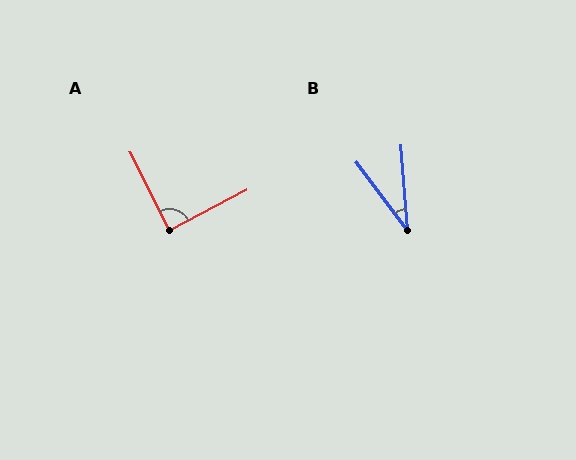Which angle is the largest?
A, at approximately 89 degrees.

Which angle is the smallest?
B, at approximately 32 degrees.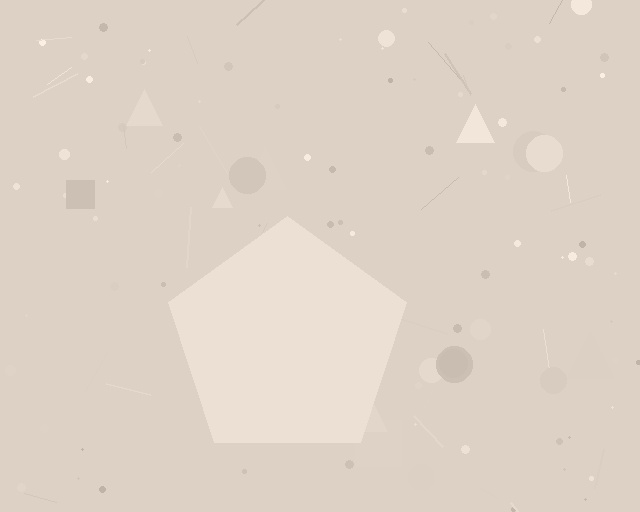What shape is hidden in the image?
A pentagon is hidden in the image.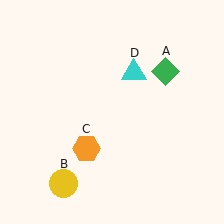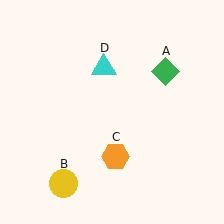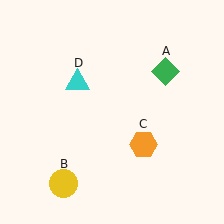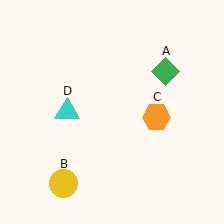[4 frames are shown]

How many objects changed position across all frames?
2 objects changed position: orange hexagon (object C), cyan triangle (object D).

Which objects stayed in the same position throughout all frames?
Green diamond (object A) and yellow circle (object B) remained stationary.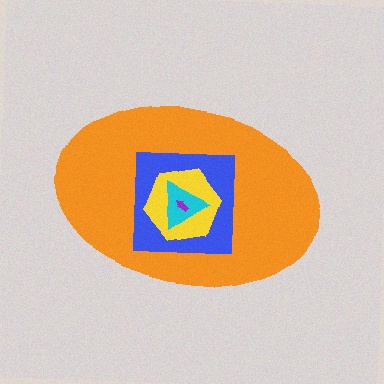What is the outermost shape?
The orange ellipse.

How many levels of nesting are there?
5.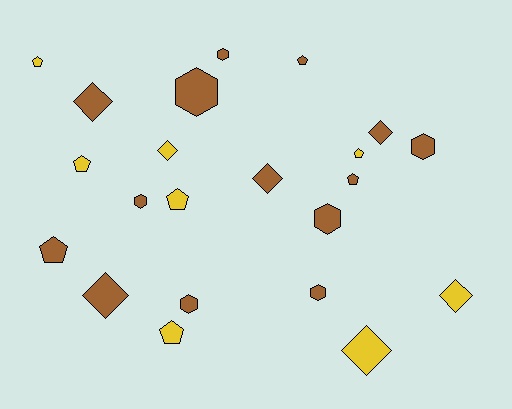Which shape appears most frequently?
Pentagon, with 8 objects.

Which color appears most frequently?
Brown, with 14 objects.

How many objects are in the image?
There are 22 objects.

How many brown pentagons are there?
There are 3 brown pentagons.